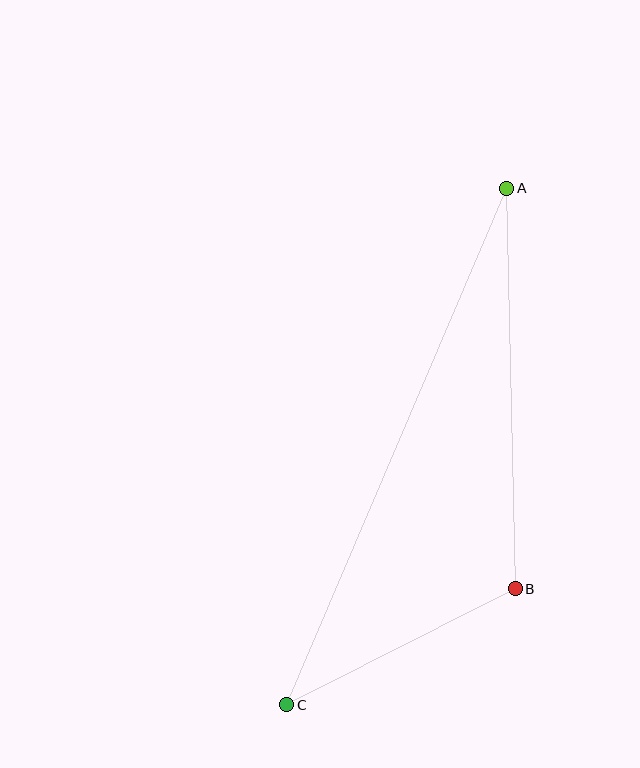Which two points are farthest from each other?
Points A and C are farthest from each other.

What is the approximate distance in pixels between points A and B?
The distance between A and B is approximately 401 pixels.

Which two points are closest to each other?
Points B and C are closest to each other.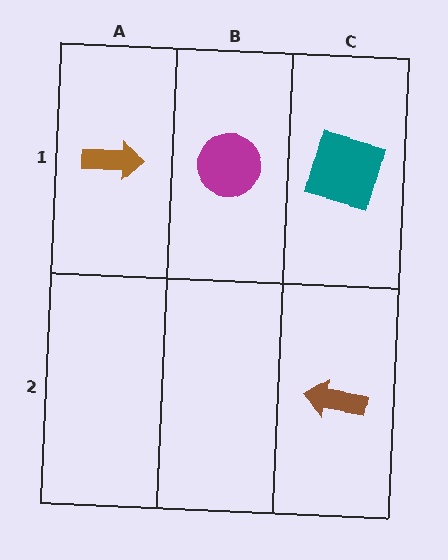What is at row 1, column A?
A brown arrow.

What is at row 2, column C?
A brown arrow.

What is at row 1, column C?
A teal square.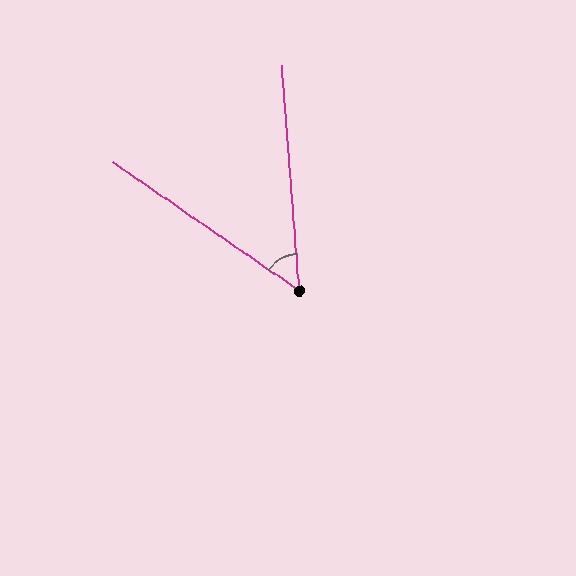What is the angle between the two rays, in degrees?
Approximately 51 degrees.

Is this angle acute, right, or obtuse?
It is acute.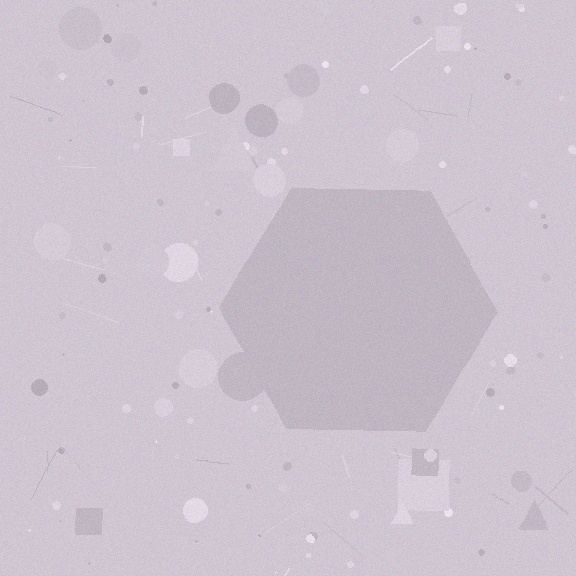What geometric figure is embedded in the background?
A hexagon is embedded in the background.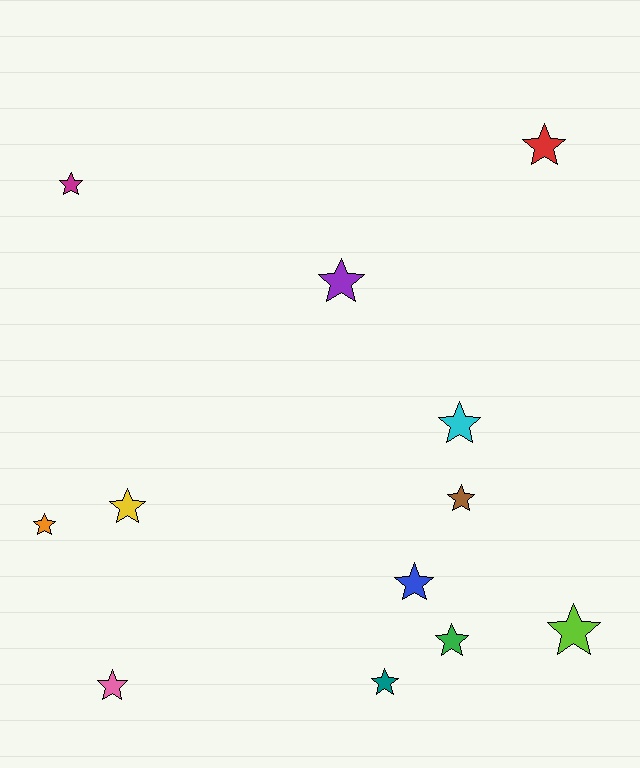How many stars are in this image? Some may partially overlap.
There are 12 stars.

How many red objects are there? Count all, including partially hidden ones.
There is 1 red object.